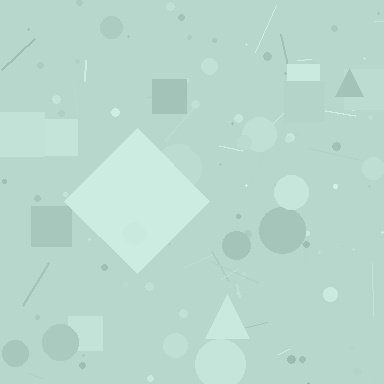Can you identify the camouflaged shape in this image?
The camouflaged shape is a diamond.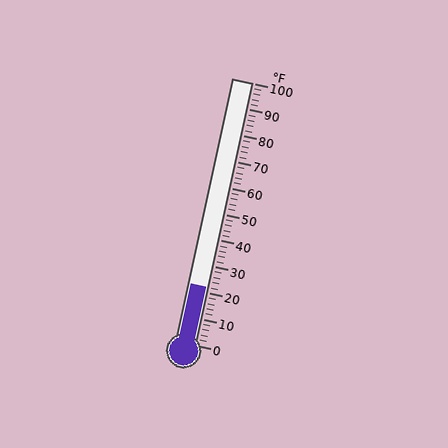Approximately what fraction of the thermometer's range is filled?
The thermometer is filled to approximately 20% of its range.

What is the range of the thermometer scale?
The thermometer scale ranges from 0°F to 100°F.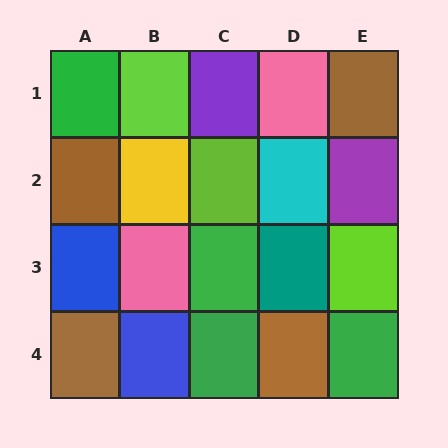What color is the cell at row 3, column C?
Green.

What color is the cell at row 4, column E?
Green.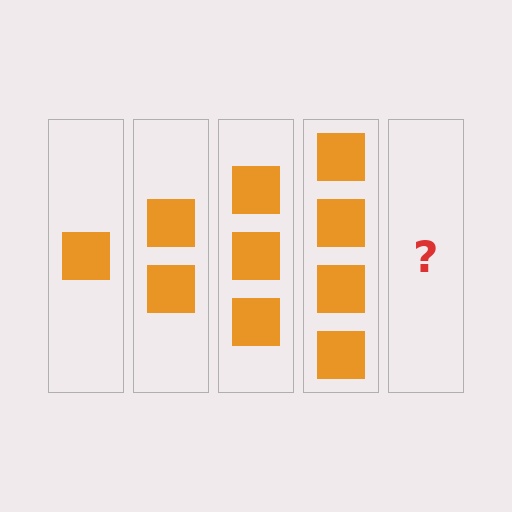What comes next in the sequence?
The next element should be 5 squares.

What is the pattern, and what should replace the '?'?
The pattern is that each step adds one more square. The '?' should be 5 squares.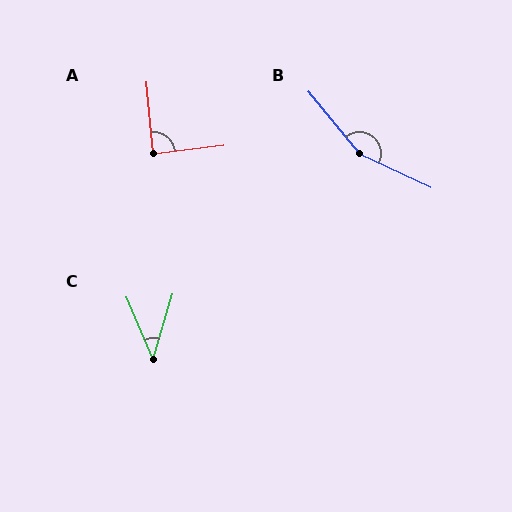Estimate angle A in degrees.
Approximately 88 degrees.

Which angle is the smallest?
C, at approximately 40 degrees.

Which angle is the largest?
B, at approximately 154 degrees.